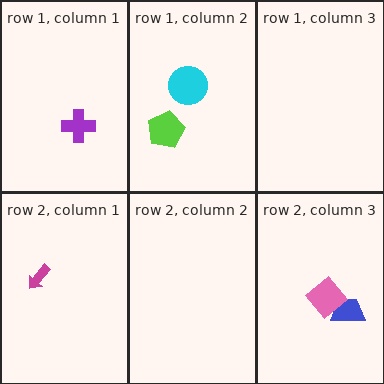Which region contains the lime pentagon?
The row 1, column 2 region.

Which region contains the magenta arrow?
The row 2, column 1 region.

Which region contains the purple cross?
The row 1, column 1 region.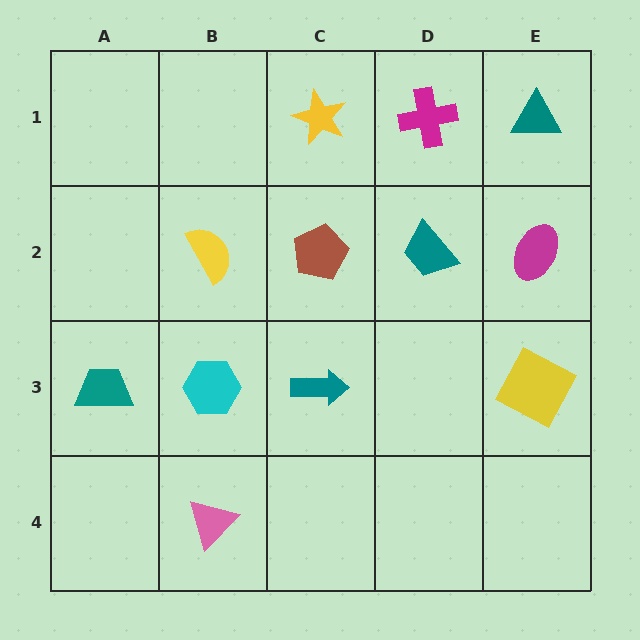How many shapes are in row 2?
4 shapes.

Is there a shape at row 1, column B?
No, that cell is empty.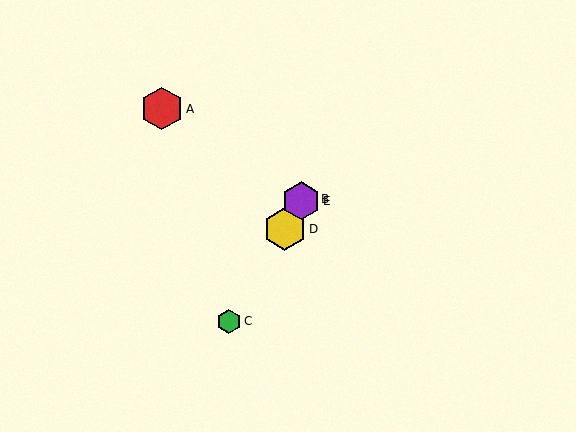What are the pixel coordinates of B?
Object B is at (302, 199).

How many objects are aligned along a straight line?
4 objects (B, C, D, E) are aligned along a straight line.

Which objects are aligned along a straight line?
Objects B, C, D, E are aligned along a straight line.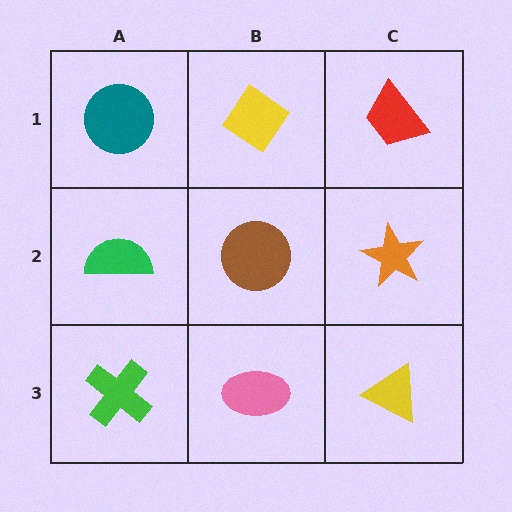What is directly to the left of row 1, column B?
A teal circle.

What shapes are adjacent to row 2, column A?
A teal circle (row 1, column A), a green cross (row 3, column A), a brown circle (row 2, column B).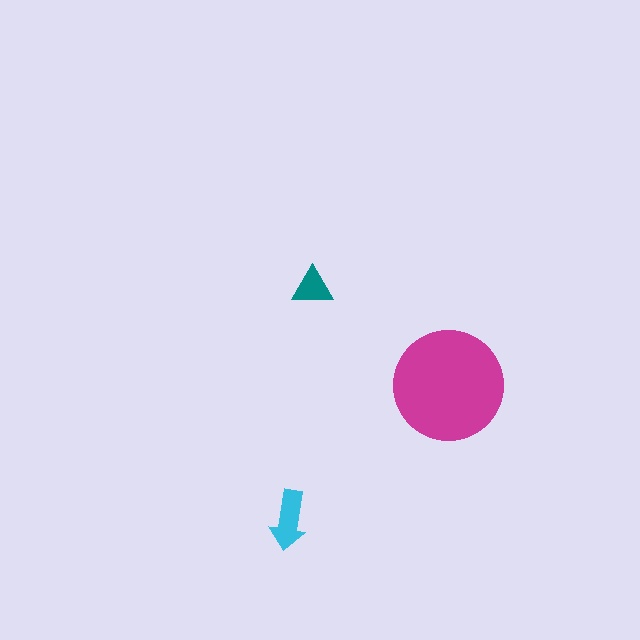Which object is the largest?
The magenta circle.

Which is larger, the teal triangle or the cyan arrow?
The cyan arrow.